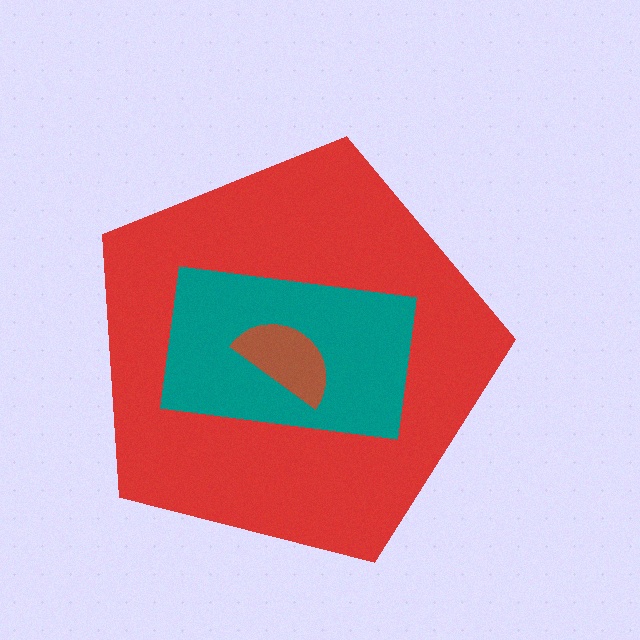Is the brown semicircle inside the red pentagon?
Yes.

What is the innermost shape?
The brown semicircle.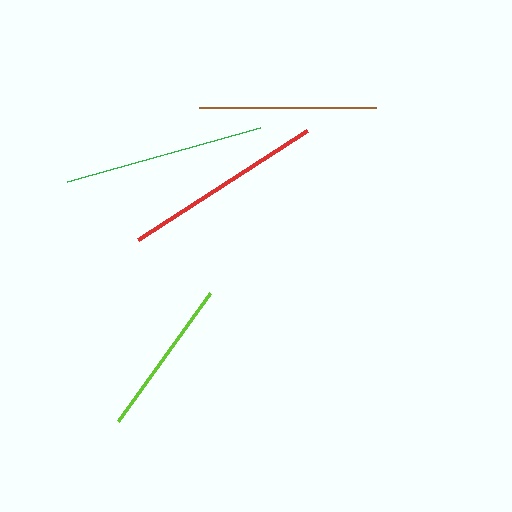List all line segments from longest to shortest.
From longest to shortest: red, green, brown, lime.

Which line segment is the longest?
The red line is the longest at approximately 201 pixels.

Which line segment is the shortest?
The lime line is the shortest at approximately 158 pixels.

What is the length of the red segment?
The red segment is approximately 201 pixels long.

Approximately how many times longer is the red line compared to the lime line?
The red line is approximately 1.3 times the length of the lime line.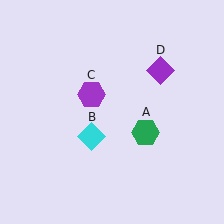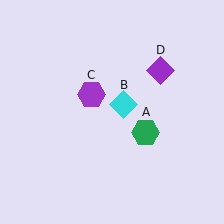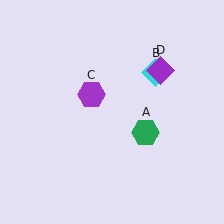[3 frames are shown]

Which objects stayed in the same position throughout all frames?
Green hexagon (object A) and purple hexagon (object C) and purple diamond (object D) remained stationary.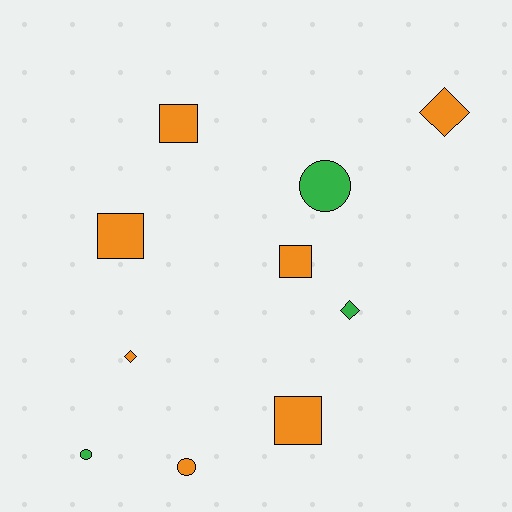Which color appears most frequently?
Orange, with 7 objects.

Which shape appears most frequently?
Square, with 4 objects.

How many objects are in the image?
There are 10 objects.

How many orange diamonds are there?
There are 2 orange diamonds.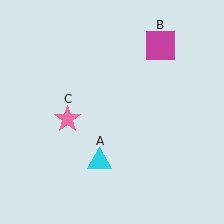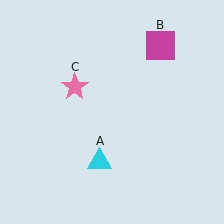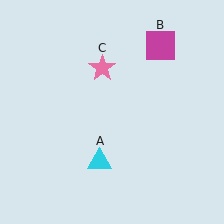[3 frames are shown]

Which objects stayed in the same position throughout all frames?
Cyan triangle (object A) and magenta square (object B) remained stationary.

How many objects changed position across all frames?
1 object changed position: pink star (object C).